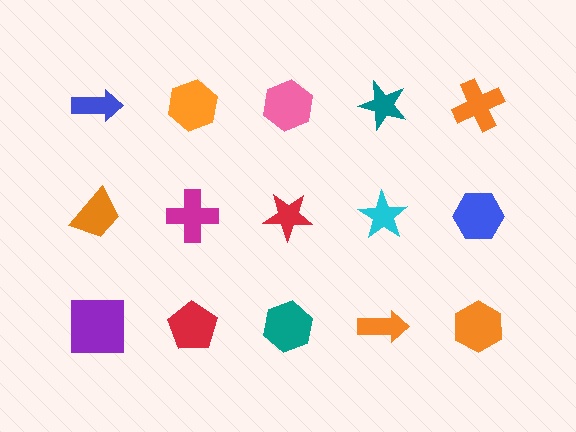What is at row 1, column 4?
A teal star.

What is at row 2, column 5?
A blue hexagon.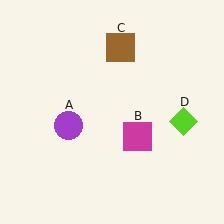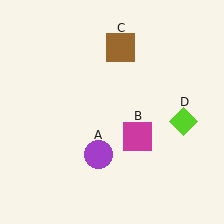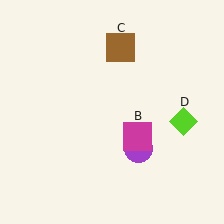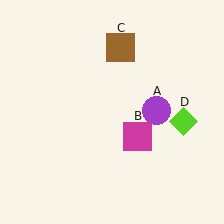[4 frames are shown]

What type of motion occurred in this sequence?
The purple circle (object A) rotated counterclockwise around the center of the scene.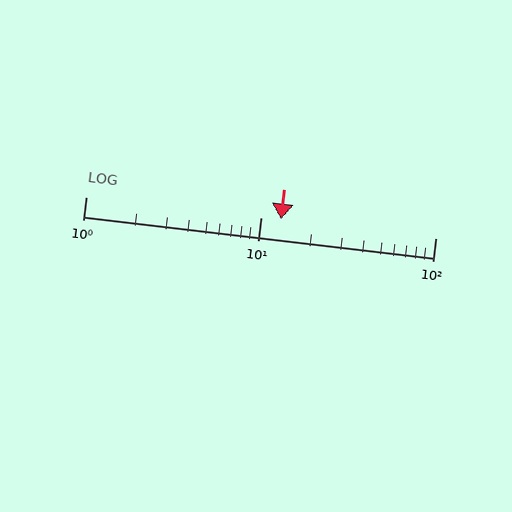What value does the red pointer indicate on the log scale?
The pointer indicates approximately 13.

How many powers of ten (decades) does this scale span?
The scale spans 2 decades, from 1 to 100.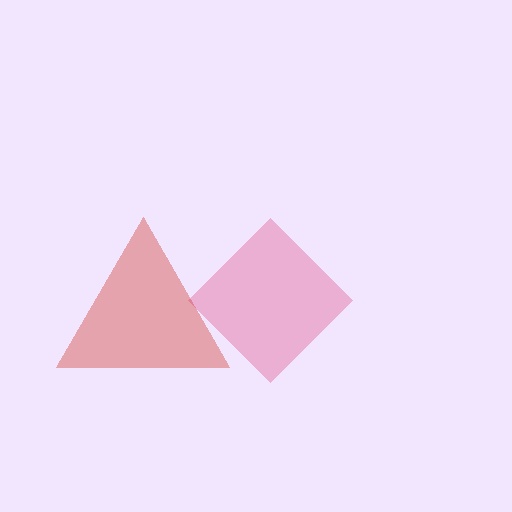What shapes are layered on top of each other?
The layered shapes are: a pink diamond, a red triangle.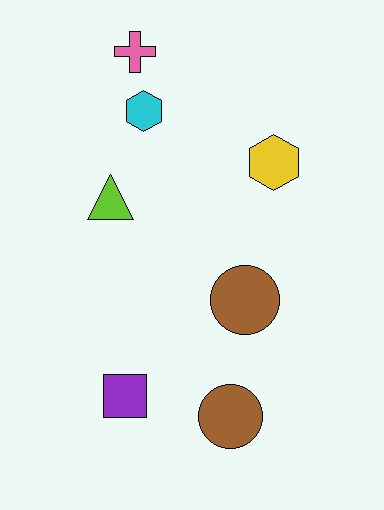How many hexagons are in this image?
There are 2 hexagons.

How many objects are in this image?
There are 7 objects.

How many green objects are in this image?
There are no green objects.